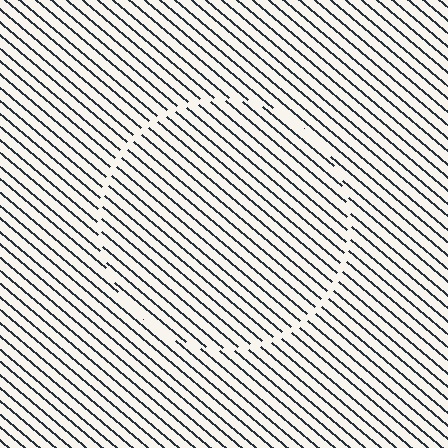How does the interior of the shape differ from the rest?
The interior of the shape contains the same grating, shifted by half a period — the contour is defined by the phase discontinuity where line-ends from the inner and outer gratings abut.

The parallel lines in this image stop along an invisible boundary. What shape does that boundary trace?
An illusory circle. The interior of the shape contains the same grating, shifted by half a period — the contour is defined by the phase discontinuity where line-ends from the inner and outer gratings abut.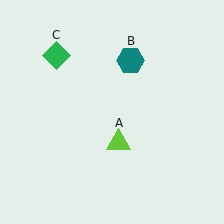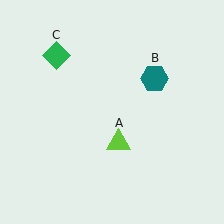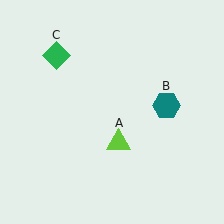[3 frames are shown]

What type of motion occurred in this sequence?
The teal hexagon (object B) rotated clockwise around the center of the scene.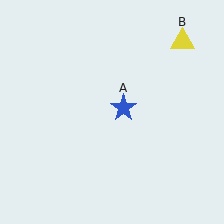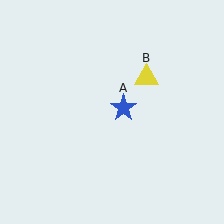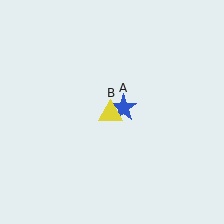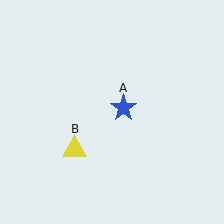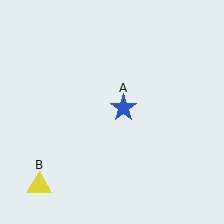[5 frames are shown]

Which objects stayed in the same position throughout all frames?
Blue star (object A) remained stationary.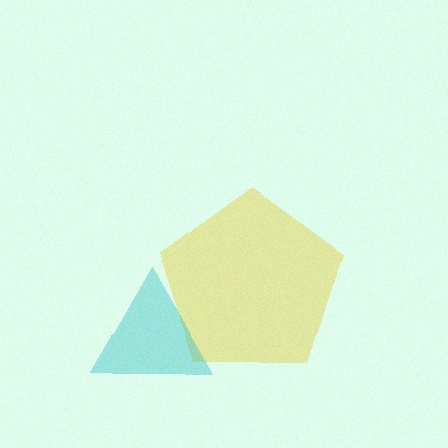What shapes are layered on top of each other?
The layered shapes are: a yellow pentagon, a cyan triangle.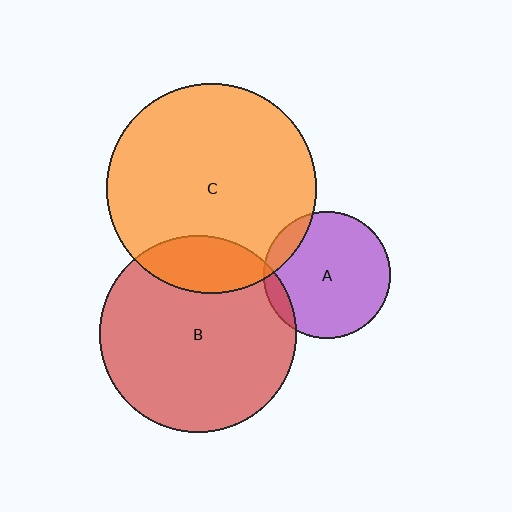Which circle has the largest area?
Circle C (orange).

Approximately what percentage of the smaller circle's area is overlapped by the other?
Approximately 10%.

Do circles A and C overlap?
Yes.